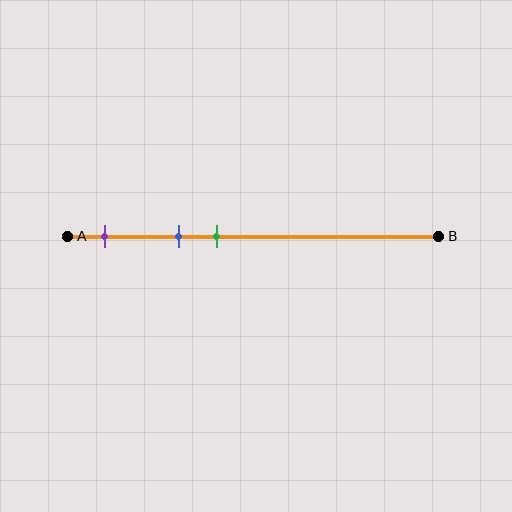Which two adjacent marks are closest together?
The blue and green marks are the closest adjacent pair.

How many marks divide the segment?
There are 3 marks dividing the segment.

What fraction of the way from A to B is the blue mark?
The blue mark is approximately 30% (0.3) of the way from A to B.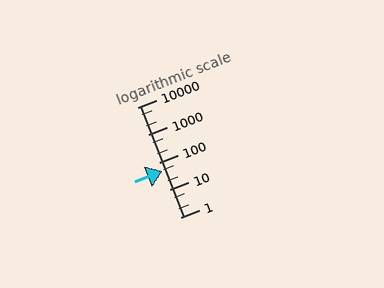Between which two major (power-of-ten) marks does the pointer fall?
The pointer is between 10 and 100.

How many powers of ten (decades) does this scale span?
The scale spans 4 decades, from 1 to 10000.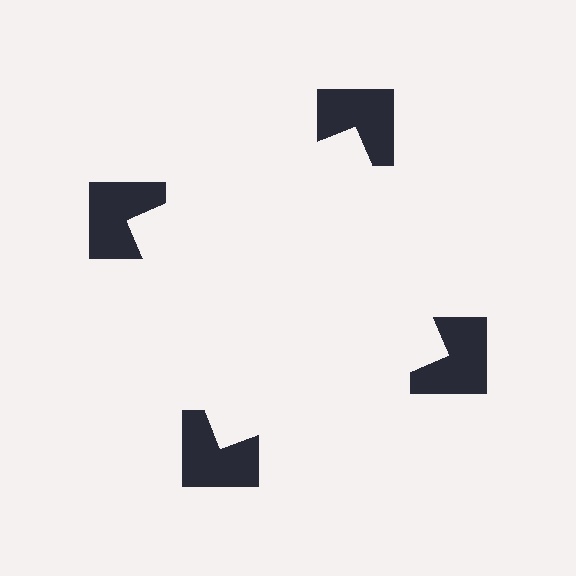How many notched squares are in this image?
There are 4 — one at each vertex of the illusory square.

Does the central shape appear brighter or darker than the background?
It typically appears slightly brighter than the background, even though no actual brightness change is drawn.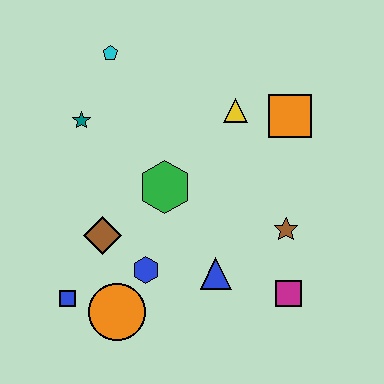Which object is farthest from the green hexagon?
The magenta square is farthest from the green hexagon.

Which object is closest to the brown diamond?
The blue hexagon is closest to the brown diamond.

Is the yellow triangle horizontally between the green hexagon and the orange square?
Yes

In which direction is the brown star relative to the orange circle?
The brown star is to the right of the orange circle.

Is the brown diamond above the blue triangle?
Yes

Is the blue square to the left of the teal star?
Yes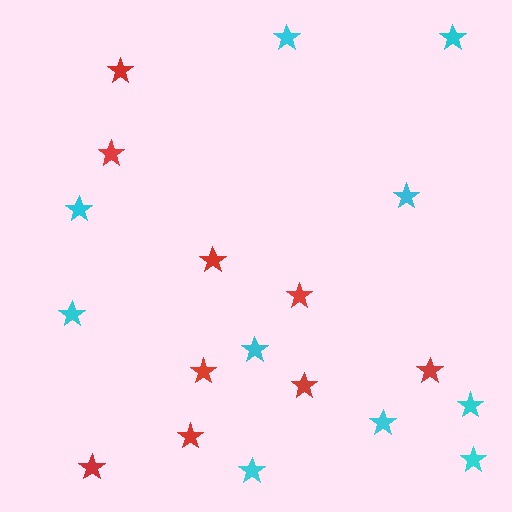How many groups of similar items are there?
There are 2 groups: one group of red stars (9) and one group of cyan stars (10).